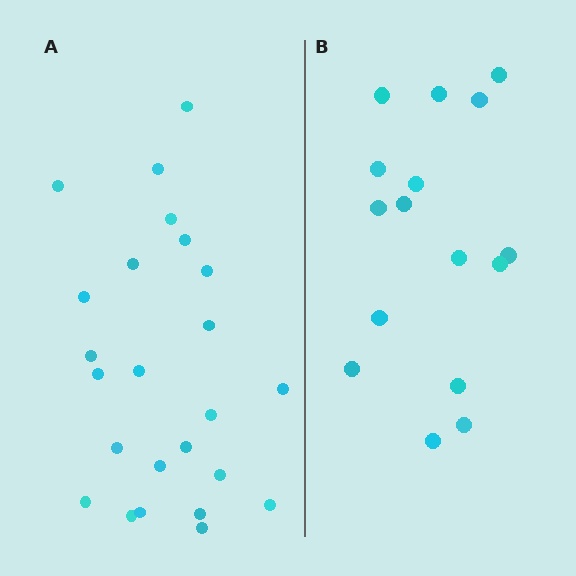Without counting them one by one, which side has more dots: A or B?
Region A (the left region) has more dots.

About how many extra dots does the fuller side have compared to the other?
Region A has roughly 8 or so more dots than region B.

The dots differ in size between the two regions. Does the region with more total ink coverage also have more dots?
No. Region B has more total ink coverage because its dots are larger, but region A actually contains more individual dots. Total area can be misleading — the number of items is what matters here.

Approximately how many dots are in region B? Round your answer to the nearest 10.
About 20 dots. (The exact count is 16, which rounds to 20.)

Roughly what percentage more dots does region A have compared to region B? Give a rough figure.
About 50% more.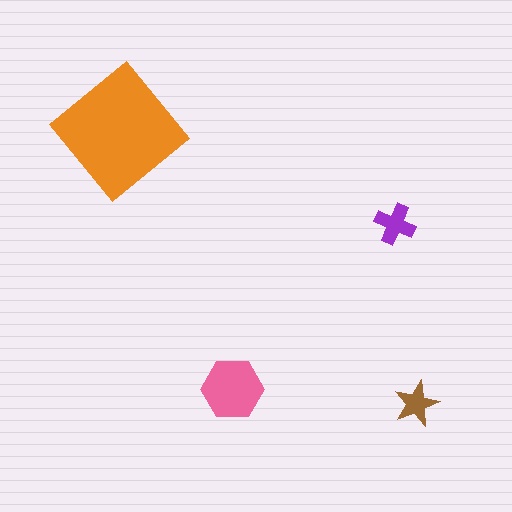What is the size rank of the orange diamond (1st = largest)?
1st.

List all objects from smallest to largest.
The brown star, the purple cross, the pink hexagon, the orange diamond.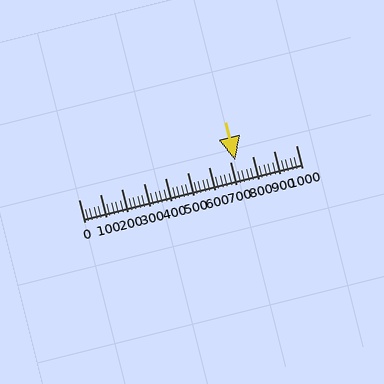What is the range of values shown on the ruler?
The ruler shows values from 0 to 1000.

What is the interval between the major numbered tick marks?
The major tick marks are spaced 100 units apart.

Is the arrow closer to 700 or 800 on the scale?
The arrow is closer to 700.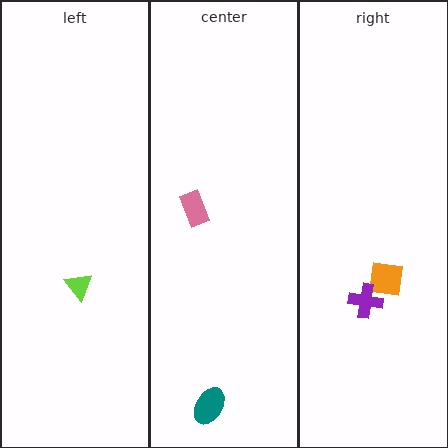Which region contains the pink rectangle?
The center region.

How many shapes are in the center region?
2.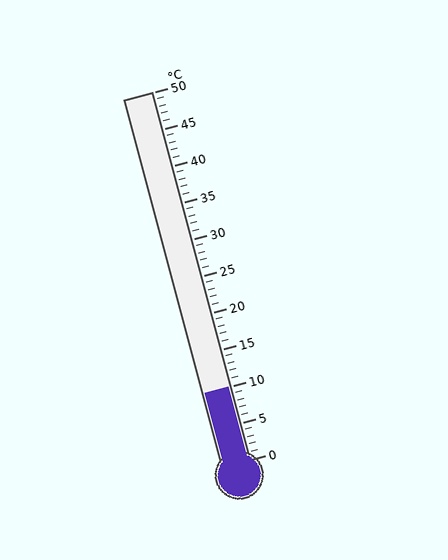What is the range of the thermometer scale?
The thermometer scale ranges from 0°C to 50°C.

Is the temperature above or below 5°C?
The temperature is above 5°C.